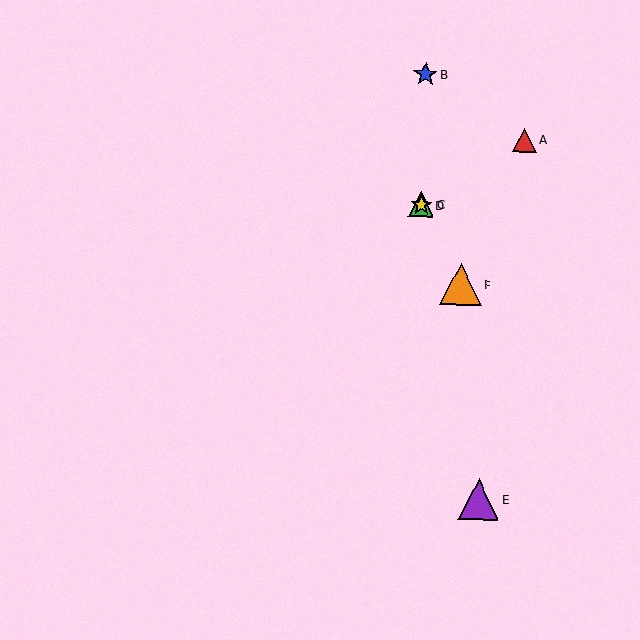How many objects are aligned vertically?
3 objects (B, C, D) are aligned vertically.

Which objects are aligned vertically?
Objects B, C, D are aligned vertically.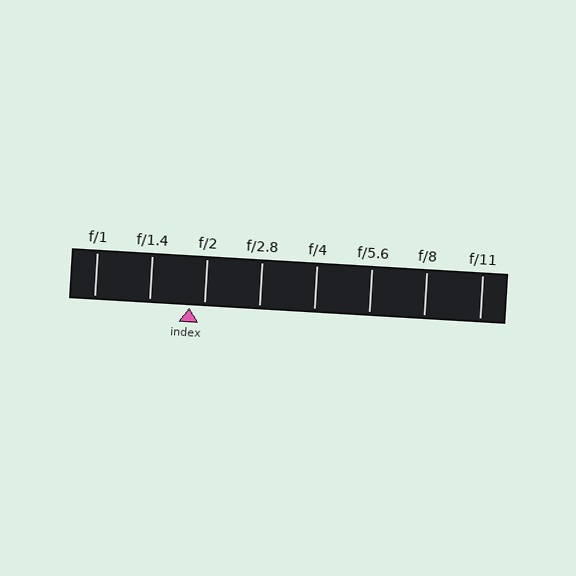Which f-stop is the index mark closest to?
The index mark is closest to f/2.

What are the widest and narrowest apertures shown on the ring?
The widest aperture shown is f/1 and the narrowest is f/11.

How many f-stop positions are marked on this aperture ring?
There are 8 f-stop positions marked.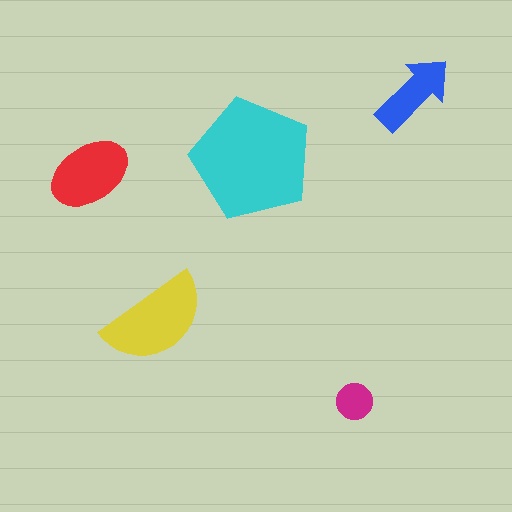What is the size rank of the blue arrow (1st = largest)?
4th.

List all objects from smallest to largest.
The magenta circle, the blue arrow, the red ellipse, the yellow semicircle, the cyan pentagon.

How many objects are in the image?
There are 5 objects in the image.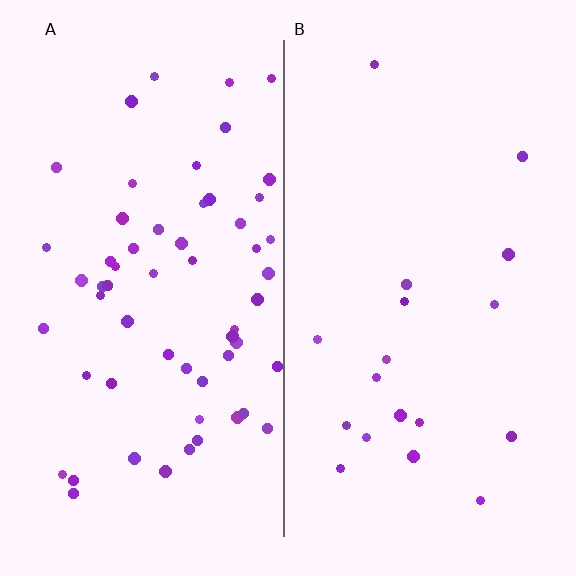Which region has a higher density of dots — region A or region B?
A (the left).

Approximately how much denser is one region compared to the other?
Approximately 3.3× — region A over region B.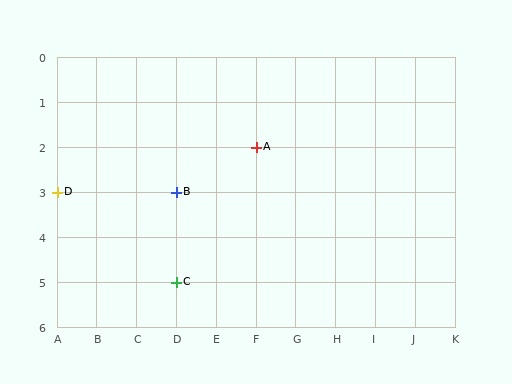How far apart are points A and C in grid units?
Points A and C are 2 columns and 3 rows apart (about 3.6 grid units diagonally).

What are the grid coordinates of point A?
Point A is at grid coordinates (F, 2).